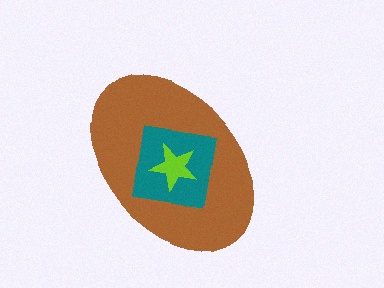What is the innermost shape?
The lime star.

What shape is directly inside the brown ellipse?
The teal square.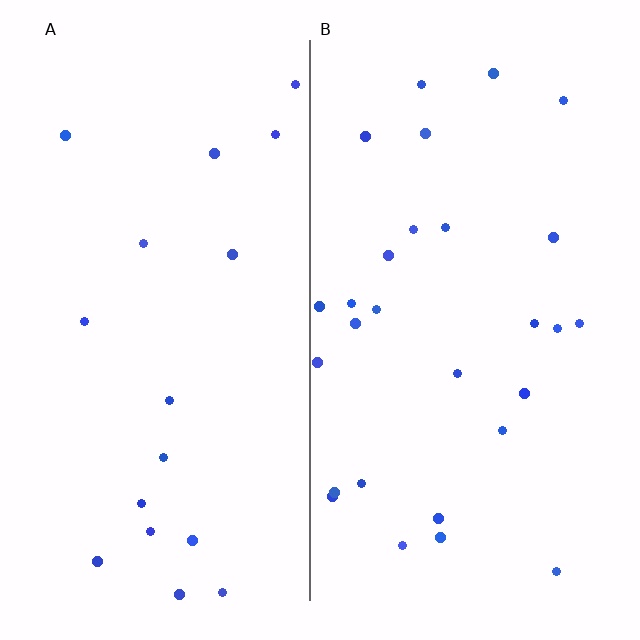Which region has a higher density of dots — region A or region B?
B (the right).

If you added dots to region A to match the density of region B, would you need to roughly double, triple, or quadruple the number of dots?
Approximately double.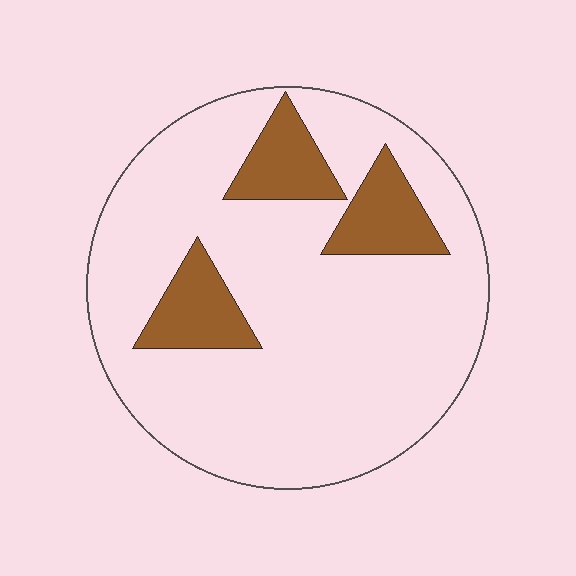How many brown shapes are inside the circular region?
3.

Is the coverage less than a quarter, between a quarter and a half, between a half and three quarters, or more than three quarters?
Less than a quarter.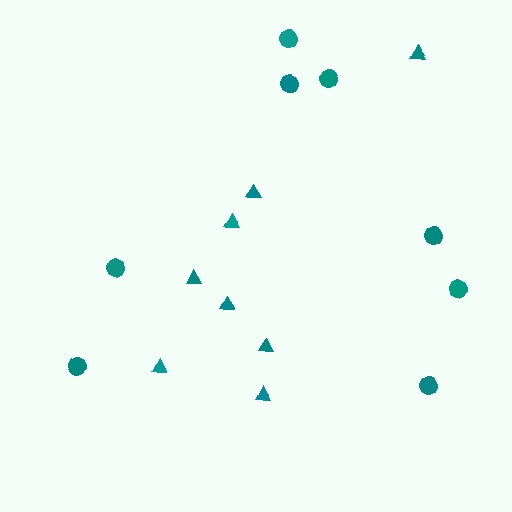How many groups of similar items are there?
There are 2 groups: one group of triangles (8) and one group of circles (8).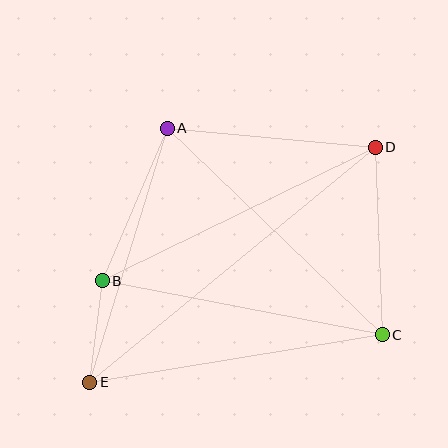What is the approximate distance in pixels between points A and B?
The distance between A and B is approximately 166 pixels.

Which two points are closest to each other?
Points B and E are closest to each other.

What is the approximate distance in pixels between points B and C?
The distance between B and C is approximately 285 pixels.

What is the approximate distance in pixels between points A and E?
The distance between A and E is approximately 266 pixels.